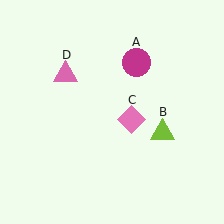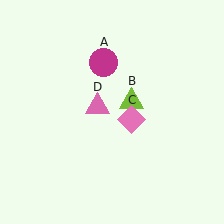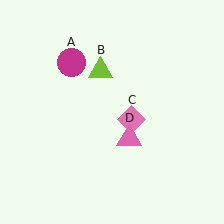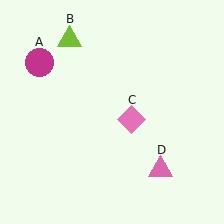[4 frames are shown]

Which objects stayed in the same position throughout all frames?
Pink diamond (object C) remained stationary.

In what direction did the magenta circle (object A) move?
The magenta circle (object A) moved left.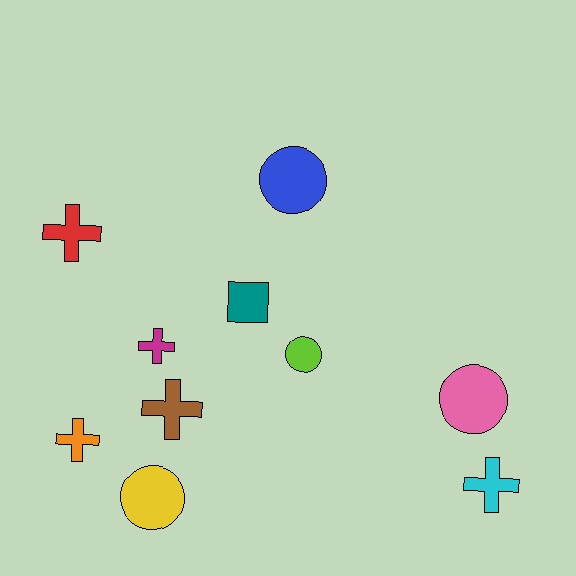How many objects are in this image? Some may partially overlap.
There are 10 objects.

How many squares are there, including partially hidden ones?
There is 1 square.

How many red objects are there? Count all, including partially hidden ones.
There is 1 red object.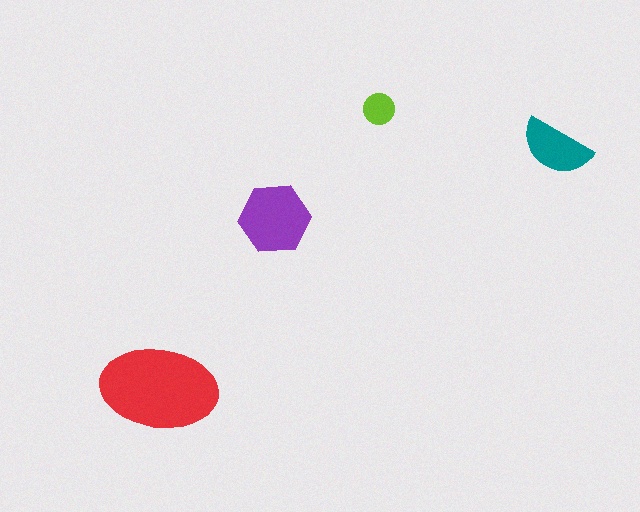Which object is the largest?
The red ellipse.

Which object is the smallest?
The lime circle.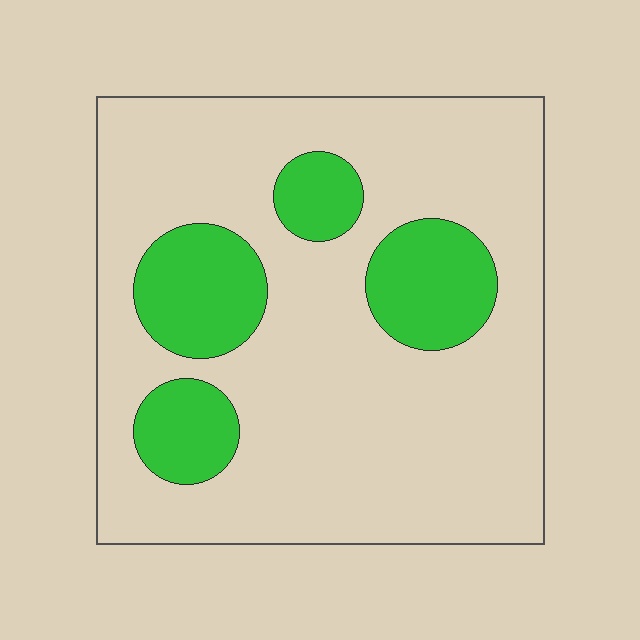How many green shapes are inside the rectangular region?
4.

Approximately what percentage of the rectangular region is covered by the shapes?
Approximately 20%.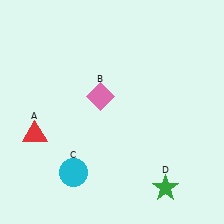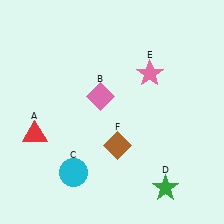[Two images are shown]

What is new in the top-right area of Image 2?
A pink star (E) was added in the top-right area of Image 2.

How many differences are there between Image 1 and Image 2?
There are 2 differences between the two images.